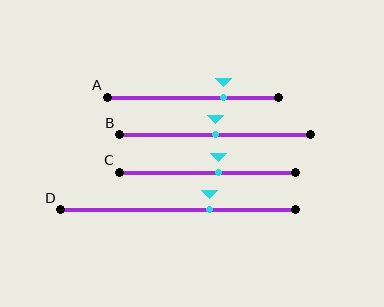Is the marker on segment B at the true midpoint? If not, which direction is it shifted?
Yes, the marker on segment B is at the true midpoint.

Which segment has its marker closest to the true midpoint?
Segment B has its marker closest to the true midpoint.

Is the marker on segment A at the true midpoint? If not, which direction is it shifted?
No, the marker on segment A is shifted to the right by about 18% of the segment length.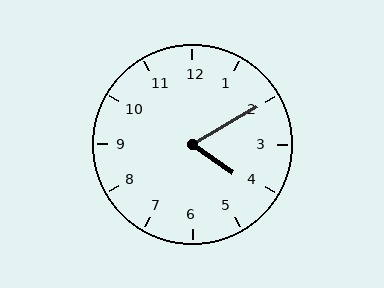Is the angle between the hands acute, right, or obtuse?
It is acute.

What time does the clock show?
4:10.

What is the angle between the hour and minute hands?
Approximately 65 degrees.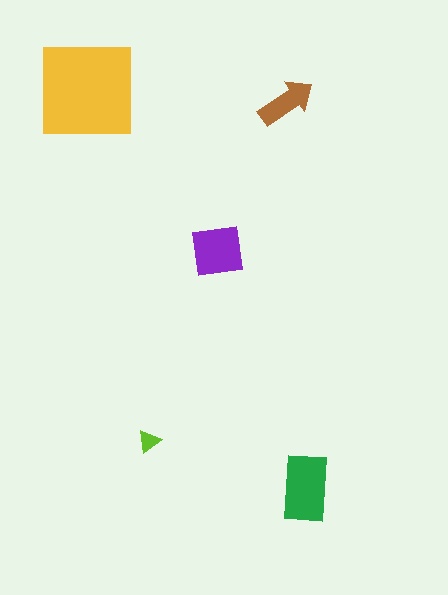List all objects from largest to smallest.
The yellow square, the green rectangle, the purple square, the brown arrow, the lime triangle.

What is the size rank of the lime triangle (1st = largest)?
5th.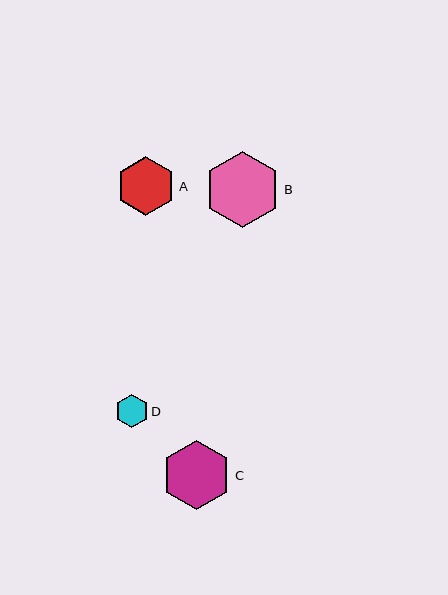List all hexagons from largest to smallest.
From largest to smallest: B, C, A, D.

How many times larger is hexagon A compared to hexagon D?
Hexagon A is approximately 1.8 times the size of hexagon D.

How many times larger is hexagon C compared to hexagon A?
Hexagon C is approximately 1.2 times the size of hexagon A.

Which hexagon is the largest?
Hexagon B is the largest with a size of approximately 76 pixels.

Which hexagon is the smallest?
Hexagon D is the smallest with a size of approximately 33 pixels.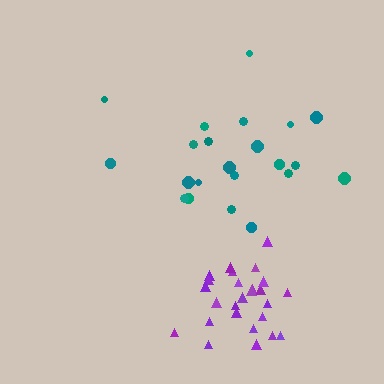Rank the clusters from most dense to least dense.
purple, teal.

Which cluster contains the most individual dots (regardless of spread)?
Purple (27).